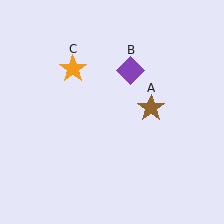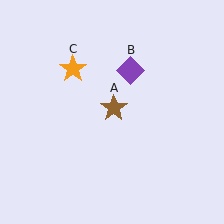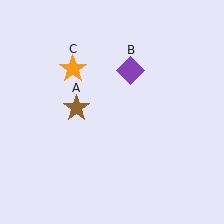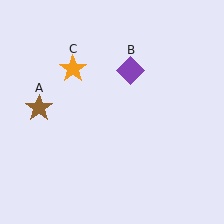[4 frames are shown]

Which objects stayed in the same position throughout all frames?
Purple diamond (object B) and orange star (object C) remained stationary.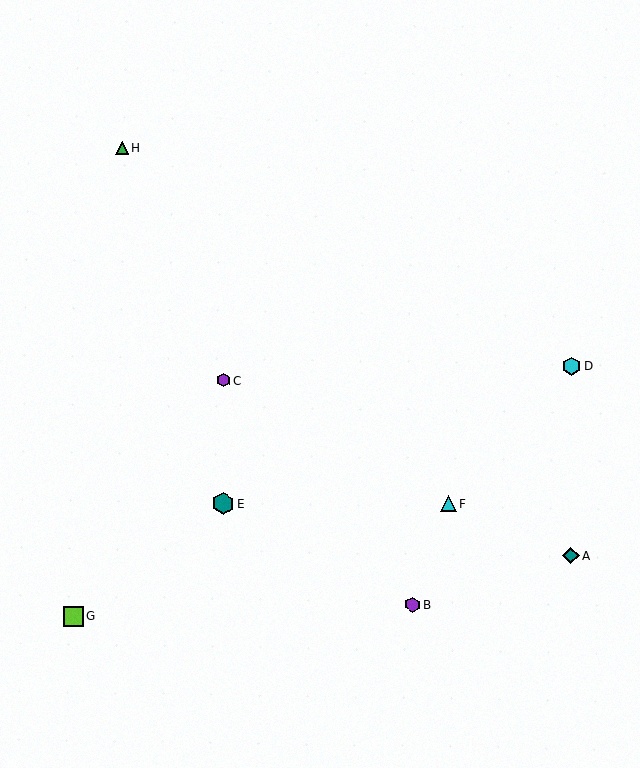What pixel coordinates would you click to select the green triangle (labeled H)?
Click at (122, 148) to select the green triangle H.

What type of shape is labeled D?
Shape D is a cyan hexagon.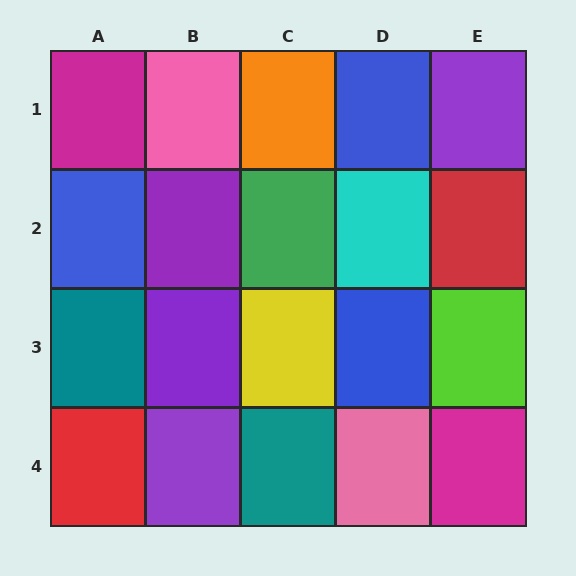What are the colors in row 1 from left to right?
Magenta, pink, orange, blue, purple.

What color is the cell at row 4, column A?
Red.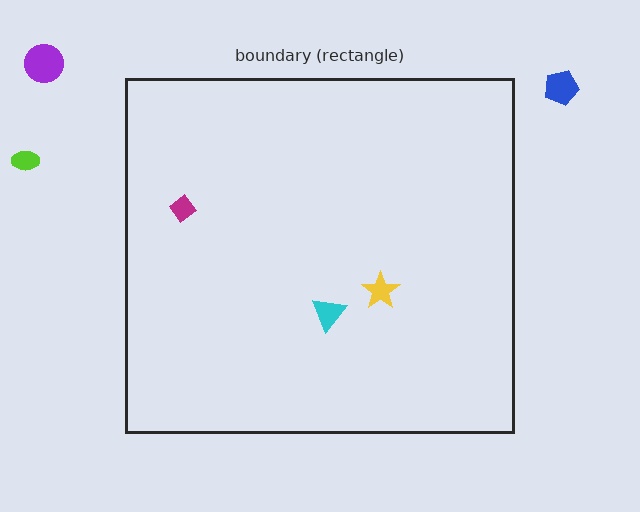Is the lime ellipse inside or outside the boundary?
Outside.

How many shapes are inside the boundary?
3 inside, 3 outside.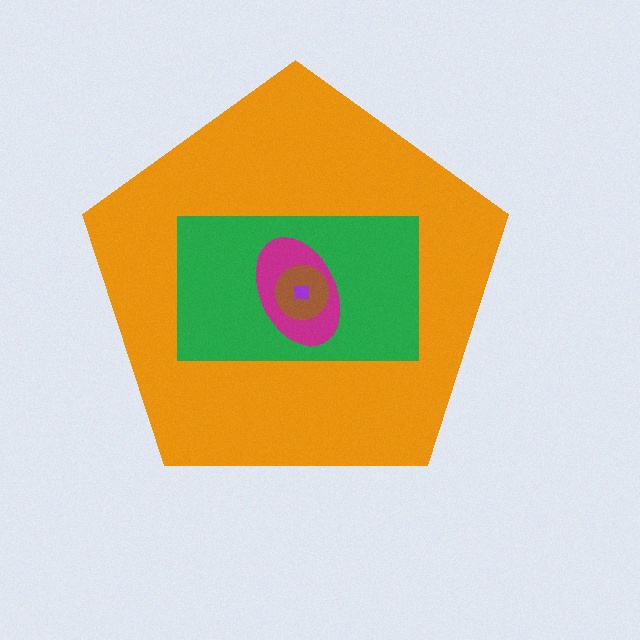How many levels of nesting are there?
5.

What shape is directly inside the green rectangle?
The magenta ellipse.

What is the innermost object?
The purple square.